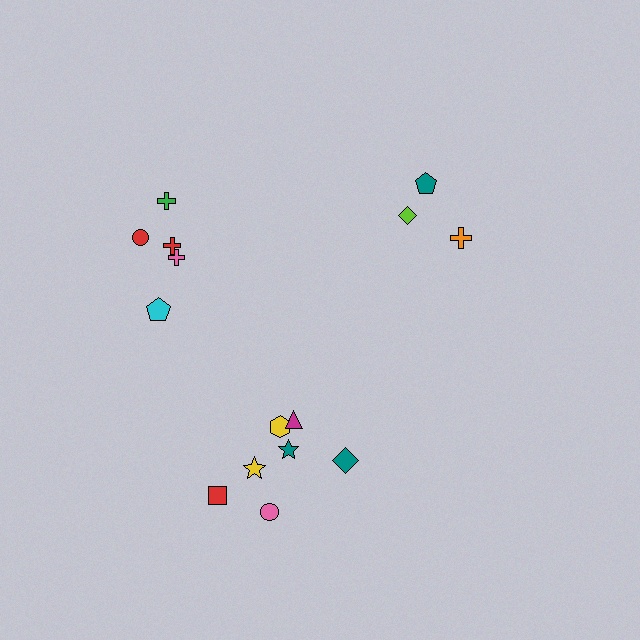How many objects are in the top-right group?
There are 3 objects.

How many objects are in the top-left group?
There are 5 objects.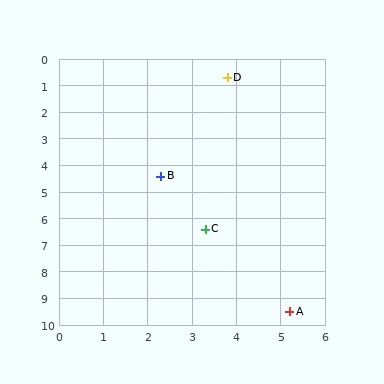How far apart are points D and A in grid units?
Points D and A are about 8.9 grid units apart.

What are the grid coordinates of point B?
Point B is at approximately (2.3, 4.4).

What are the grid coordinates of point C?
Point C is at approximately (3.3, 6.4).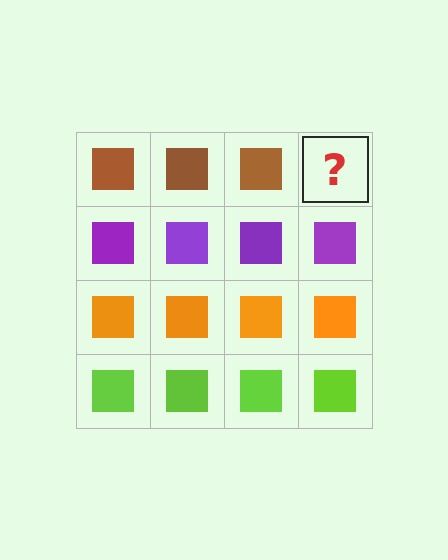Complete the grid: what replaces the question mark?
The question mark should be replaced with a brown square.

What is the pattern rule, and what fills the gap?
The rule is that each row has a consistent color. The gap should be filled with a brown square.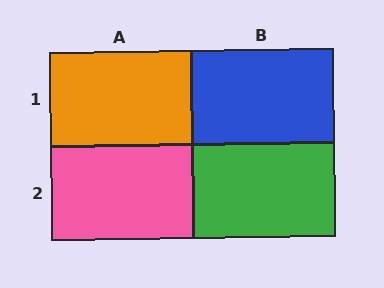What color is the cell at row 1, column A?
Orange.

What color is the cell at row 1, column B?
Blue.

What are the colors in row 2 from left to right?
Pink, green.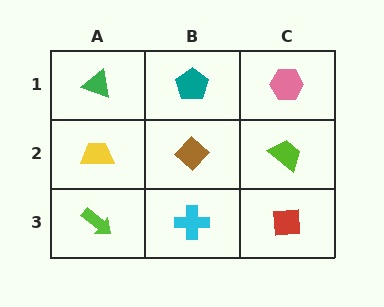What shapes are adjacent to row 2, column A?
A green triangle (row 1, column A), a lime arrow (row 3, column A), a brown diamond (row 2, column B).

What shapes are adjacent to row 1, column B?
A brown diamond (row 2, column B), a green triangle (row 1, column A), a pink hexagon (row 1, column C).